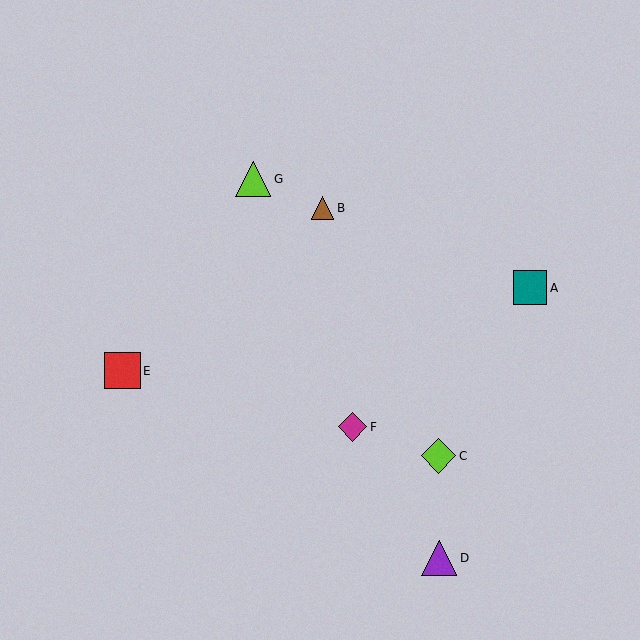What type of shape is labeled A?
Shape A is a teal square.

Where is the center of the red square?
The center of the red square is at (123, 371).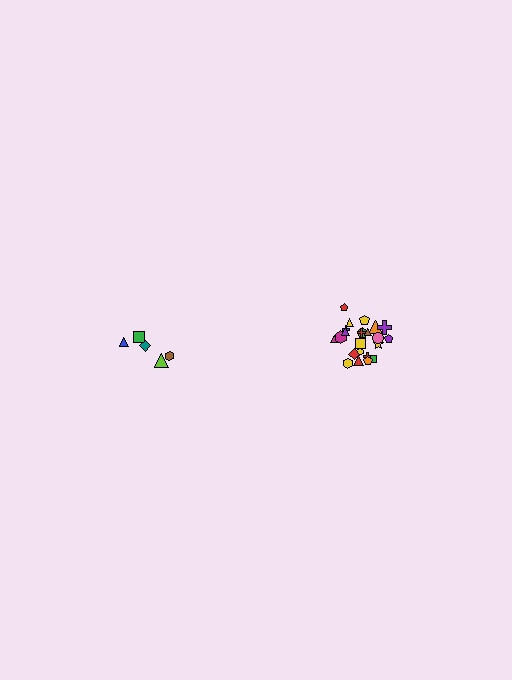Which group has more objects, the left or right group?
The right group.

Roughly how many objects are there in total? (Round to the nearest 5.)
Roughly 30 objects in total.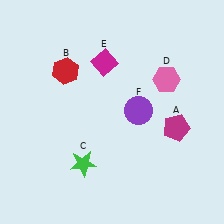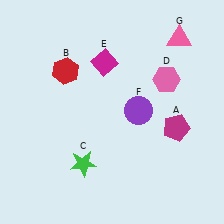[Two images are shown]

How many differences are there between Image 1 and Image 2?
There is 1 difference between the two images.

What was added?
A pink triangle (G) was added in Image 2.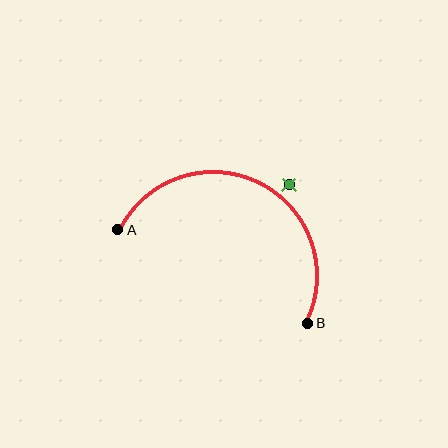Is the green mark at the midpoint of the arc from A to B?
No — the green mark does not lie on the arc at all. It sits slightly outside the curve.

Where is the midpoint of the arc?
The arc midpoint is the point on the curve farthest from the straight line joining A and B. It sits above that line.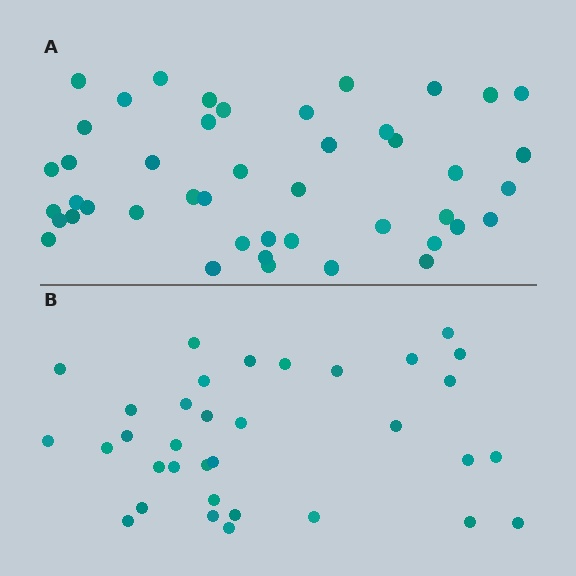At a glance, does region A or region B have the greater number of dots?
Region A (the top region) has more dots.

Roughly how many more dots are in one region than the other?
Region A has roughly 12 or so more dots than region B.